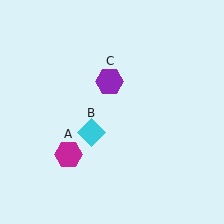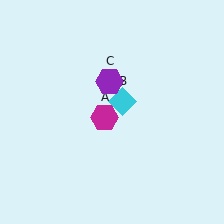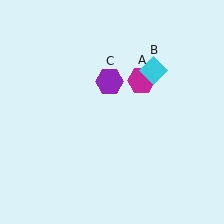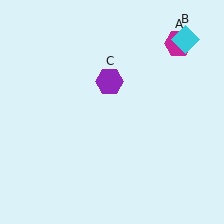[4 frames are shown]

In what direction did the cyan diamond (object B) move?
The cyan diamond (object B) moved up and to the right.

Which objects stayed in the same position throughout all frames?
Purple hexagon (object C) remained stationary.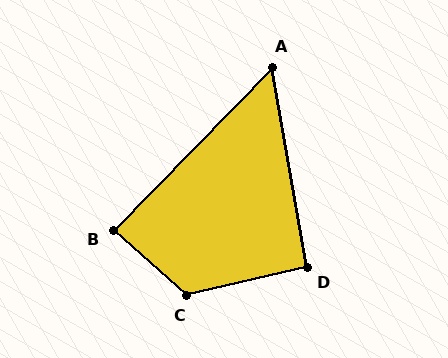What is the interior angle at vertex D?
Approximately 93 degrees (approximately right).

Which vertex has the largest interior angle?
C, at approximately 126 degrees.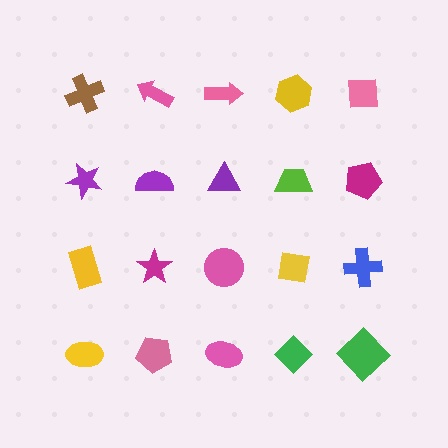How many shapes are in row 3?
5 shapes.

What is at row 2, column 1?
A purple star.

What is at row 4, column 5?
A green diamond.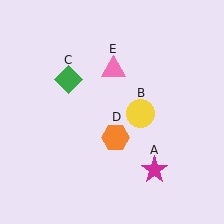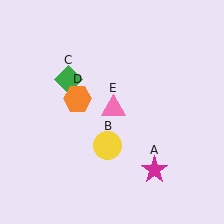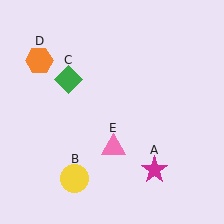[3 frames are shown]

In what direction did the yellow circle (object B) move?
The yellow circle (object B) moved down and to the left.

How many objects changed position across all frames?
3 objects changed position: yellow circle (object B), orange hexagon (object D), pink triangle (object E).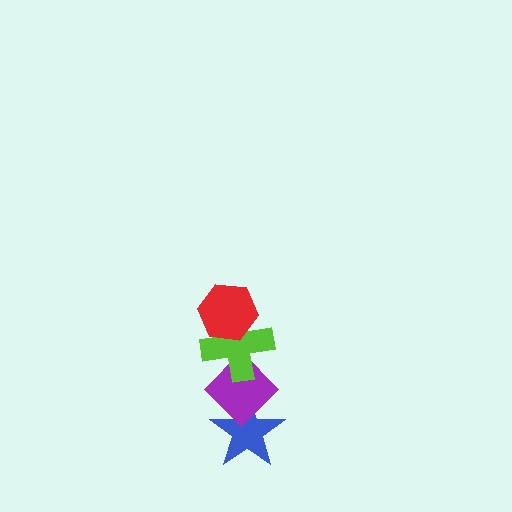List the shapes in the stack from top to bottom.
From top to bottom: the red hexagon, the lime cross, the purple diamond, the blue star.